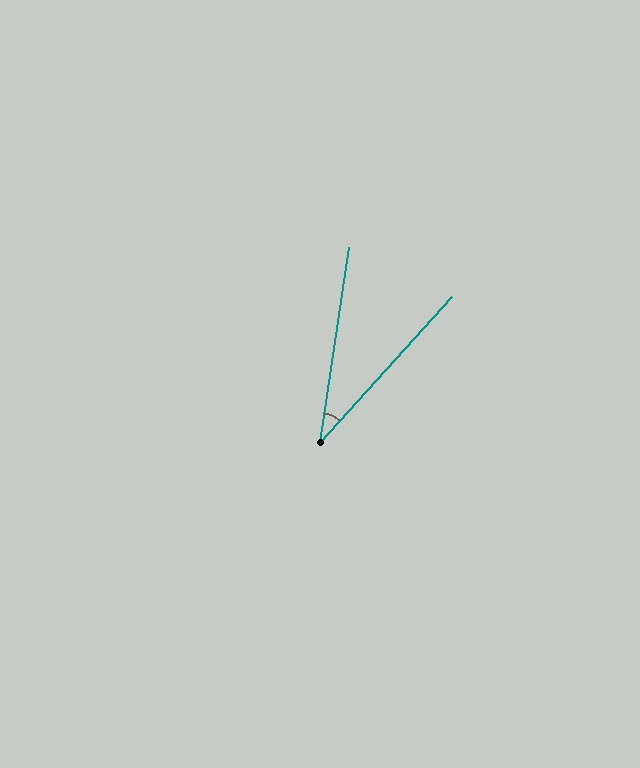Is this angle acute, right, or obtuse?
It is acute.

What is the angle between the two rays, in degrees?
Approximately 34 degrees.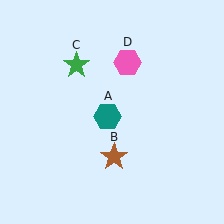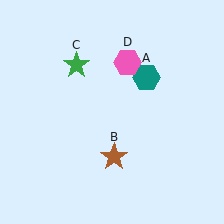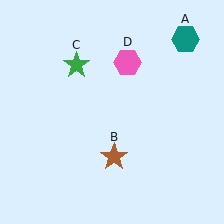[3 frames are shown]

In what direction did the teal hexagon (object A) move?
The teal hexagon (object A) moved up and to the right.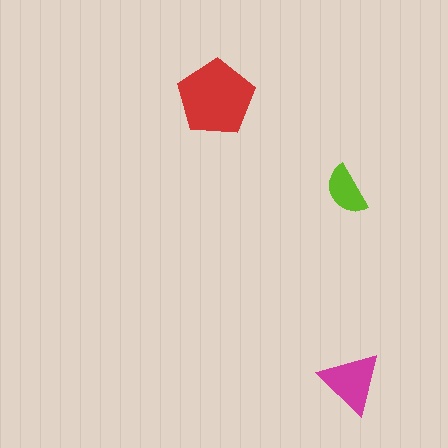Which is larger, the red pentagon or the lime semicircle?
The red pentagon.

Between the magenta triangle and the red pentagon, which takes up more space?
The red pentagon.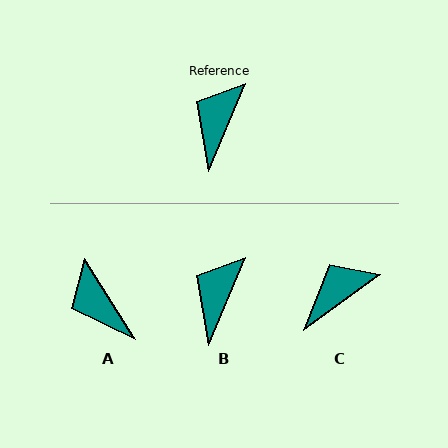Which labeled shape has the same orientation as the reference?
B.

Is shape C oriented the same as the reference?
No, it is off by about 31 degrees.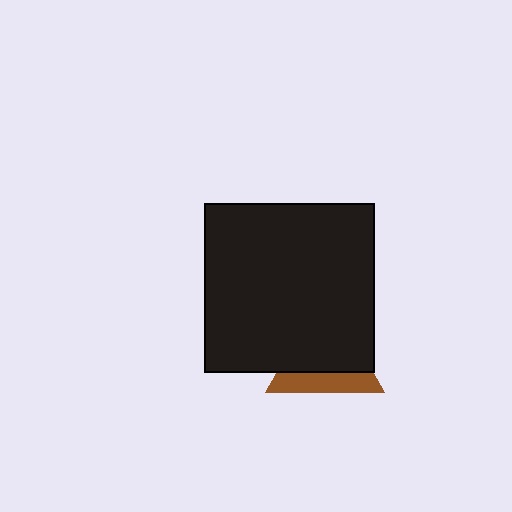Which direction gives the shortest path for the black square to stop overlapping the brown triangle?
Moving up gives the shortest separation.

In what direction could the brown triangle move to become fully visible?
The brown triangle could move down. That would shift it out from behind the black square entirely.